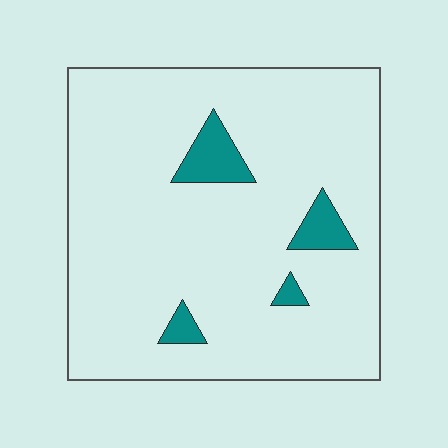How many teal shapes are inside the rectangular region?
4.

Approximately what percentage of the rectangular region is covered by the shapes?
Approximately 10%.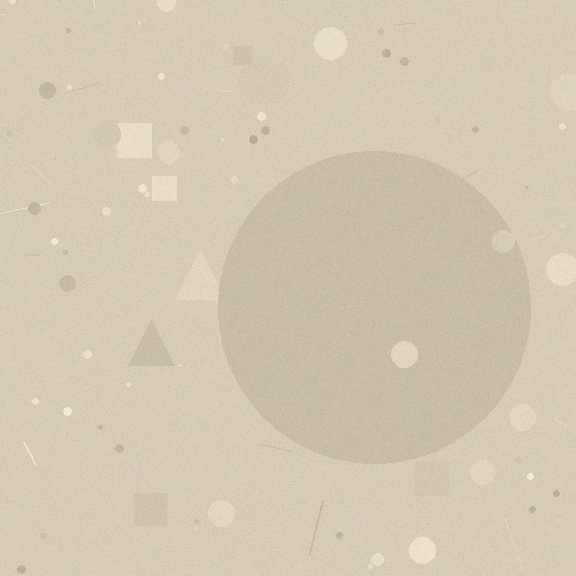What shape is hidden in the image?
A circle is hidden in the image.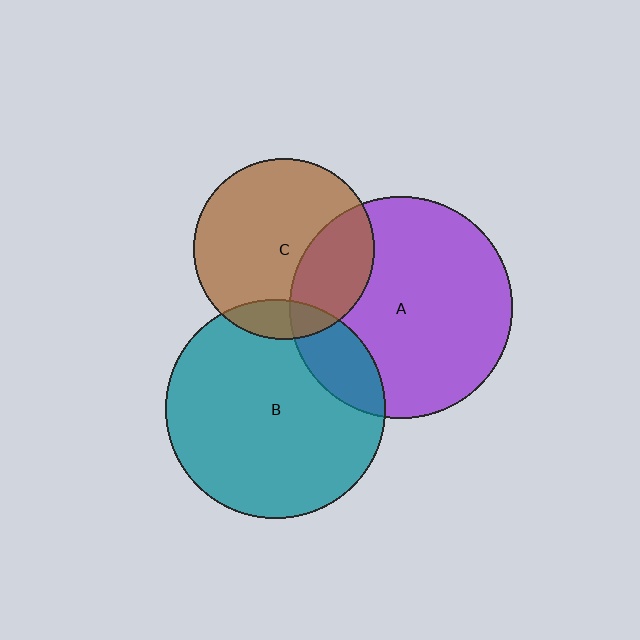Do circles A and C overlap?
Yes.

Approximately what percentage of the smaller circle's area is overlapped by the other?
Approximately 30%.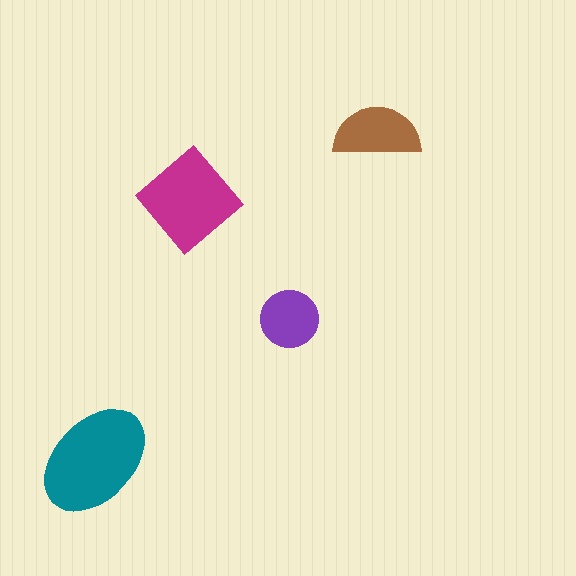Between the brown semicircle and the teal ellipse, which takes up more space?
The teal ellipse.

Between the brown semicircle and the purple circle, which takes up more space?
The brown semicircle.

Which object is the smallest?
The purple circle.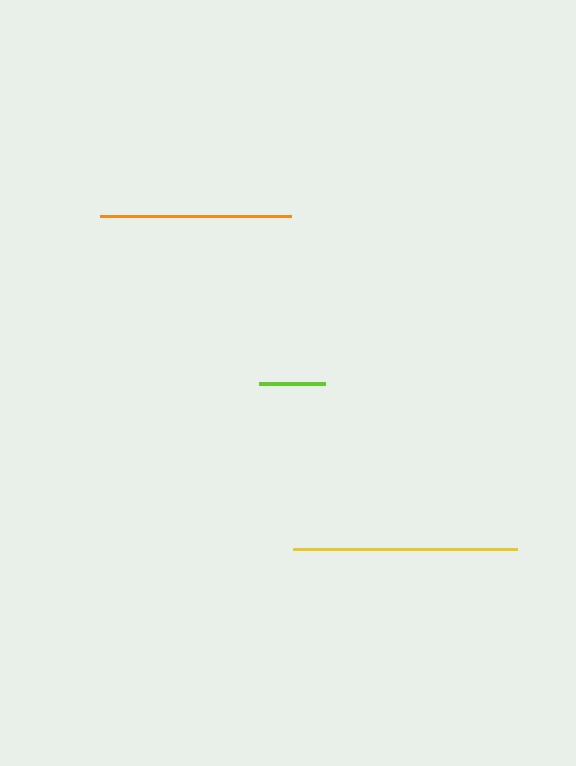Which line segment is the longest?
The yellow line is the longest at approximately 224 pixels.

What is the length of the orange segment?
The orange segment is approximately 191 pixels long.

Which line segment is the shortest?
The lime line is the shortest at approximately 67 pixels.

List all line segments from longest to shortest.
From longest to shortest: yellow, orange, lime.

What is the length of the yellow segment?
The yellow segment is approximately 224 pixels long.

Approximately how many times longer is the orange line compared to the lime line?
The orange line is approximately 2.9 times the length of the lime line.